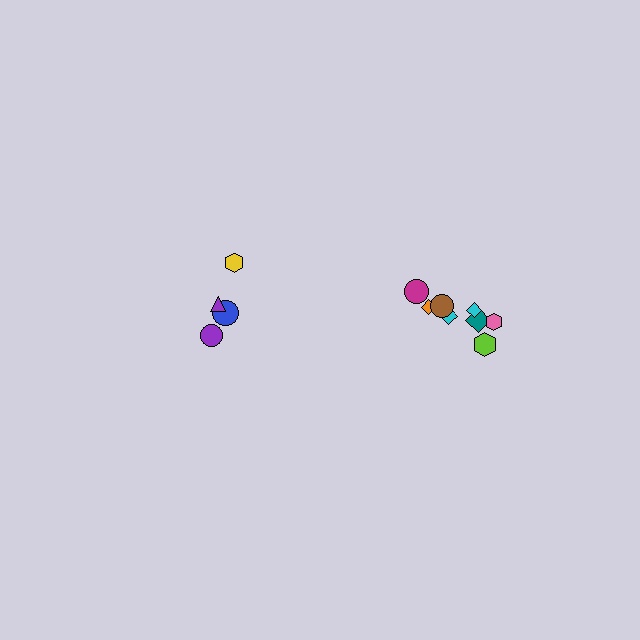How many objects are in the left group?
There are 4 objects.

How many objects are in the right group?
There are 8 objects.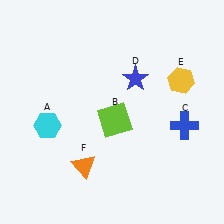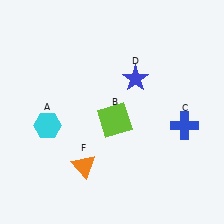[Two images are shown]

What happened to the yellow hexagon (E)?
The yellow hexagon (E) was removed in Image 2. It was in the top-right area of Image 1.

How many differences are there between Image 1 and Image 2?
There is 1 difference between the two images.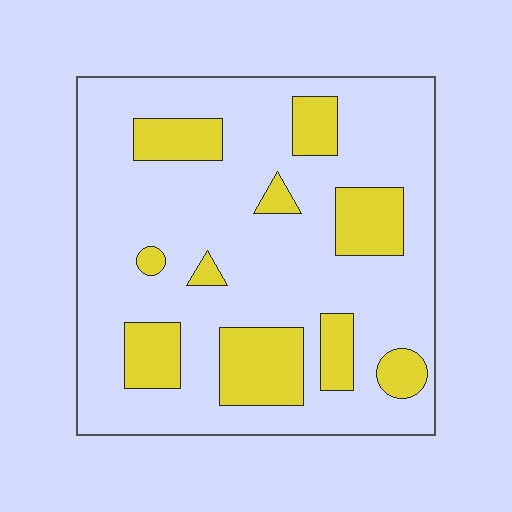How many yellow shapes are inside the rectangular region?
10.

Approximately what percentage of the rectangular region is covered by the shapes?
Approximately 25%.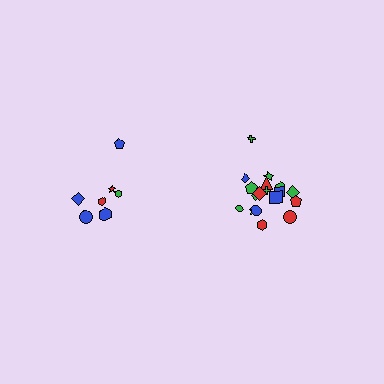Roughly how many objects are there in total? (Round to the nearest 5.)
Roughly 25 objects in total.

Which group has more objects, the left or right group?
The right group.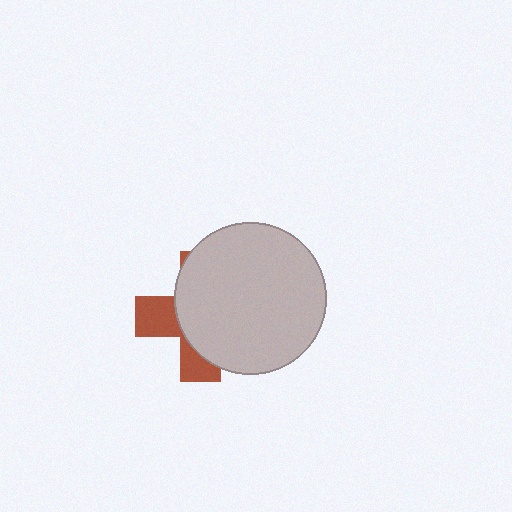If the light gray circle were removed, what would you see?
You would see the complete brown cross.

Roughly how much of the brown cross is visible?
A small part of it is visible (roughly 33%).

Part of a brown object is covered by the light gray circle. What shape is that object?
It is a cross.